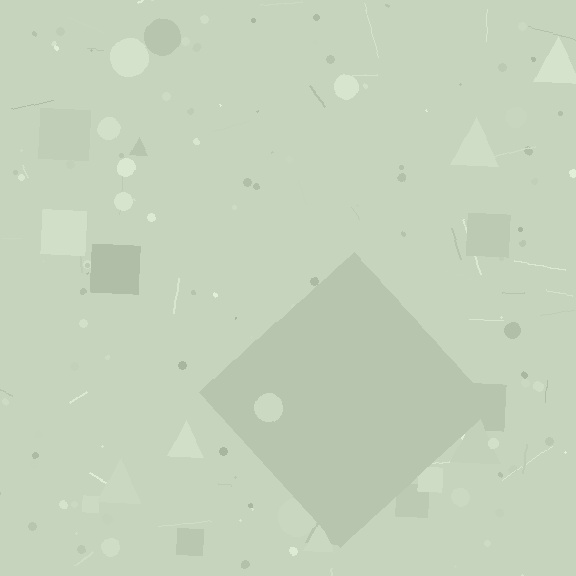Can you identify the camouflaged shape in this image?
The camouflaged shape is a diamond.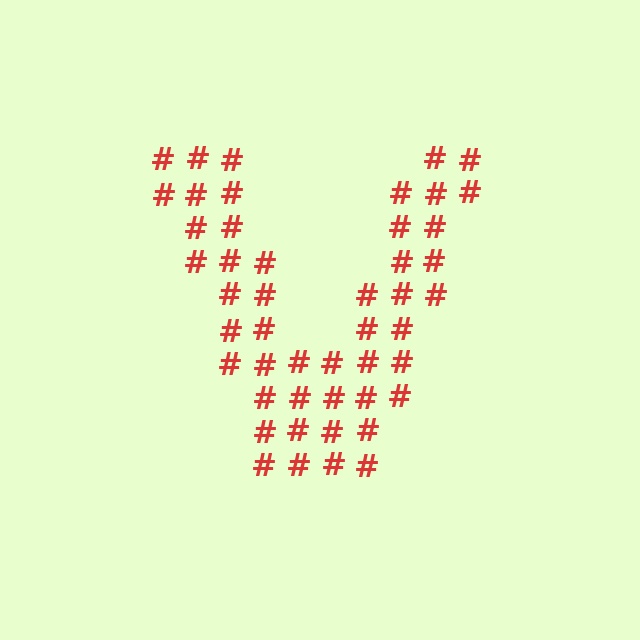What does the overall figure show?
The overall figure shows the letter V.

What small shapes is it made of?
It is made of small hash symbols.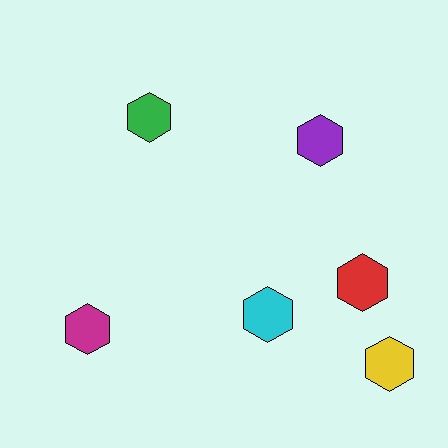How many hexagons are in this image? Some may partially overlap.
There are 6 hexagons.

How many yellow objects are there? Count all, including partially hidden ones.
There is 1 yellow object.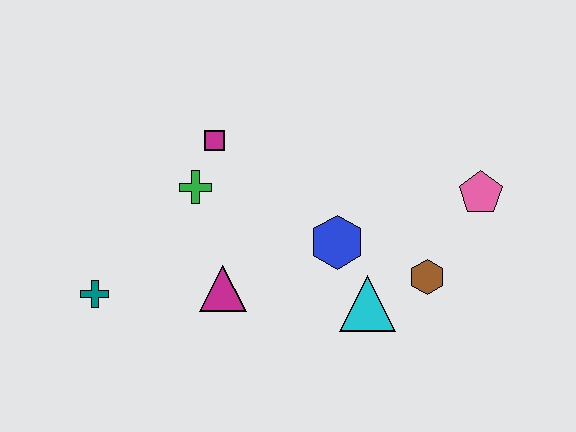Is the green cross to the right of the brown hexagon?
No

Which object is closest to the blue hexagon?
The cyan triangle is closest to the blue hexagon.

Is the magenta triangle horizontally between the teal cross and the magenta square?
No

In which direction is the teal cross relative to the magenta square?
The teal cross is below the magenta square.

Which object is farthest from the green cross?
The pink pentagon is farthest from the green cross.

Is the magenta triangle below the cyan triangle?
No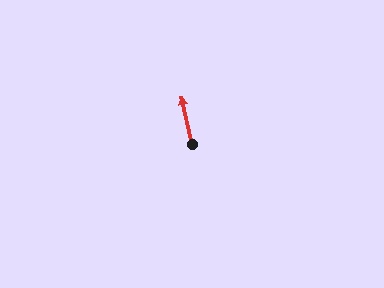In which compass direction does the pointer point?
North.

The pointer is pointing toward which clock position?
Roughly 12 o'clock.